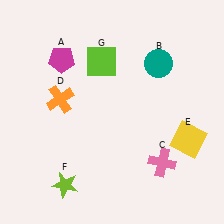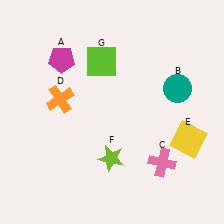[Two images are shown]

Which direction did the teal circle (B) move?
The teal circle (B) moved down.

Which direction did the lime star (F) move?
The lime star (F) moved right.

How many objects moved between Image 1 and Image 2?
2 objects moved between the two images.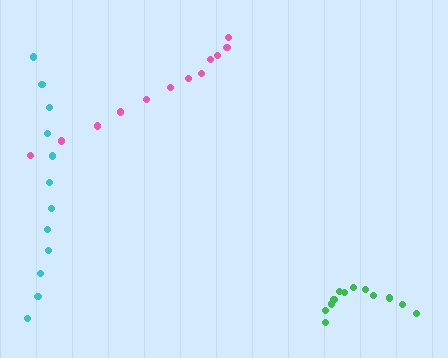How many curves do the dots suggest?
There are 3 distinct paths.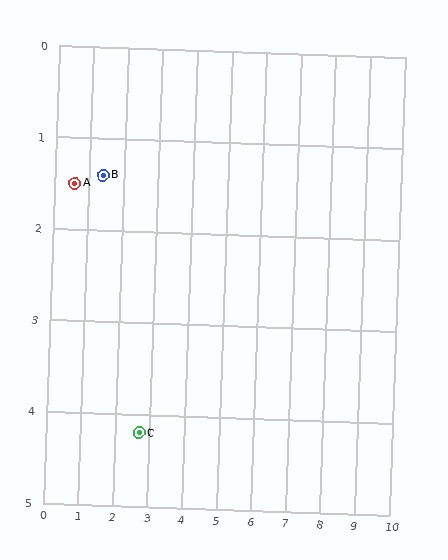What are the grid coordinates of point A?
Point A is at approximately (0.6, 1.5).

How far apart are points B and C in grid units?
Points B and C are about 3.1 grid units apart.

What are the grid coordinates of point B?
Point B is at approximately (1.4, 1.4).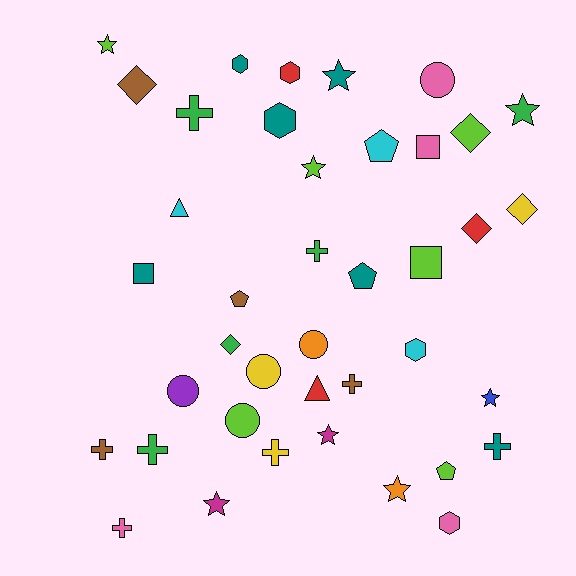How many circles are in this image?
There are 5 circles.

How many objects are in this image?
There are 40 objects.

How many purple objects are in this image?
There is 1 purple object.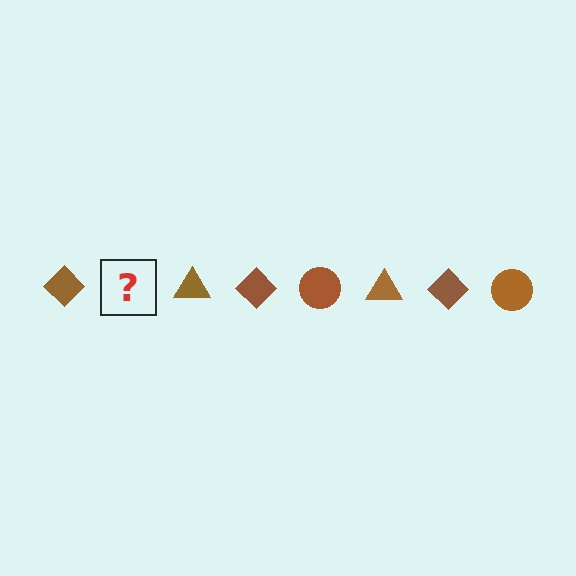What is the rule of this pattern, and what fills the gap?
The rule is that the pattern cycles through diamond, circle, triangle shapes in brown. The gap should be filled with a brown circle.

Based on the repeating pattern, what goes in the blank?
The blank should be a brown circle.